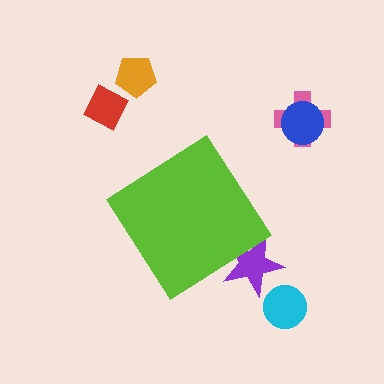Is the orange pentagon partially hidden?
No, the orange pentagon is fully visible.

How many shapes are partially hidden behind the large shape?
1 shape is partially hidden.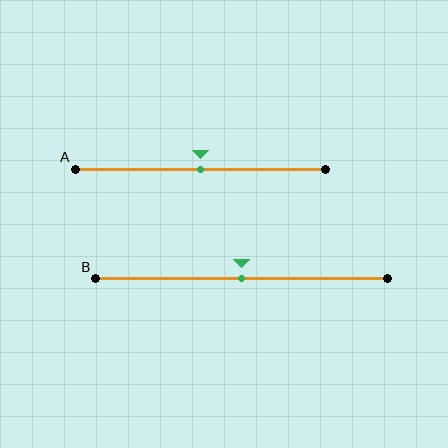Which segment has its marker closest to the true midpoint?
Segment A has its marker closest to the true midpoint.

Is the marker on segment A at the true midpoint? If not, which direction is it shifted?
Yes, the marker on segment A is at the true midpoint.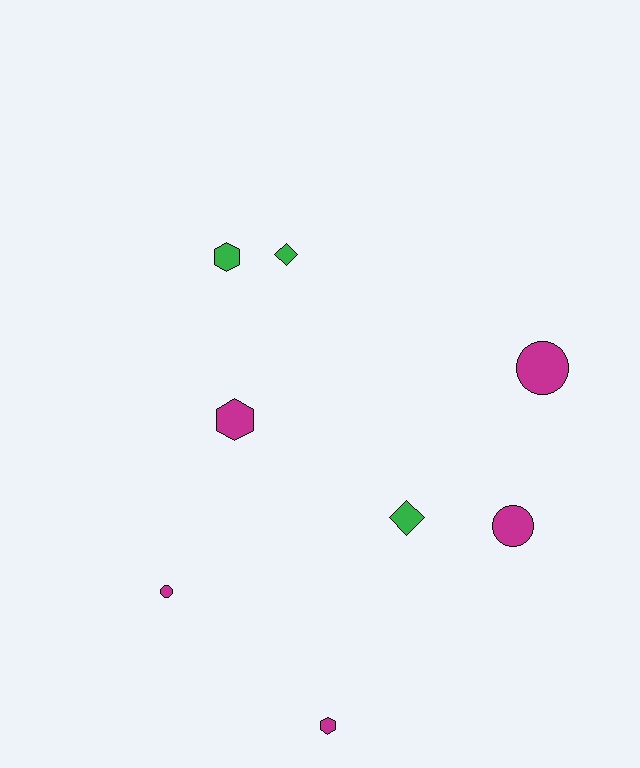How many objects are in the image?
There are 8 objects.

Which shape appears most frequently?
Circle, with 3 objects.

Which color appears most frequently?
Magenta, with 5 objects.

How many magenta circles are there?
There are 3 magenta circles.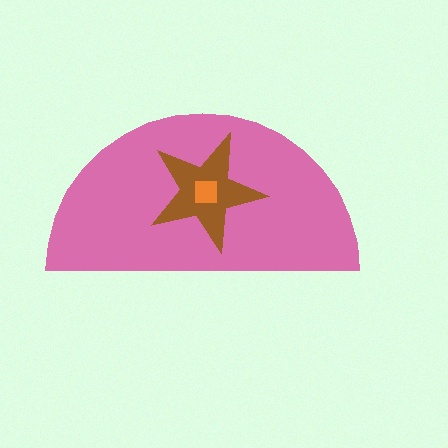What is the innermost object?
The orange square.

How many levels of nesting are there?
3.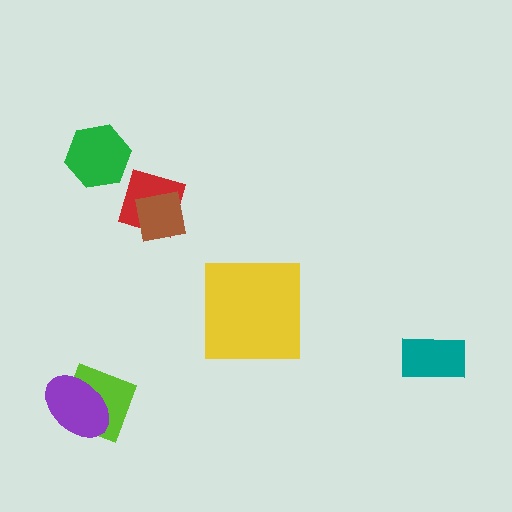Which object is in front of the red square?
The brown square is in front of the red square.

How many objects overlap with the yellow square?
0 objects overlap with the yellow square.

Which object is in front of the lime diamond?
The purple ellipse is in front of the lime diamond.